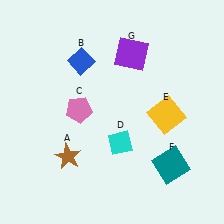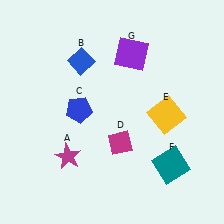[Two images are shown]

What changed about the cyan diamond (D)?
In Image 1, D is cyan. In Image 2, it changed to magenta.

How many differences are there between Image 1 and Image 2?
There are 3 differences between the two images.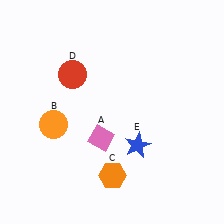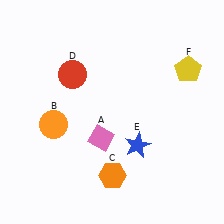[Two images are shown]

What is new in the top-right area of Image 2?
A yellow pentagon (F) was added in the top-right area of Image 2.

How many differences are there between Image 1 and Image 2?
There is 1 difference between the two images.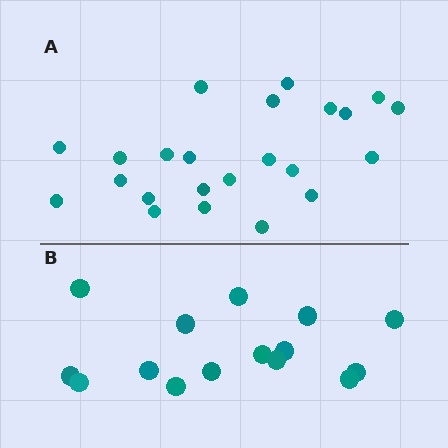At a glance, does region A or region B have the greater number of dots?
Region A (the top region) has more dots.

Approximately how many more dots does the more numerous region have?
Region A has roughly 8 or so more dots than region B.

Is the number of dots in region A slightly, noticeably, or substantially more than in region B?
Region A has substantially more. The ratio is roughly 1.5 to 1.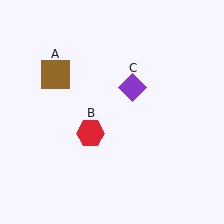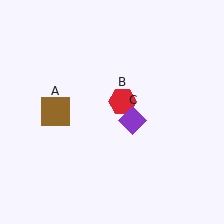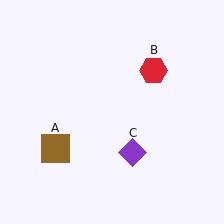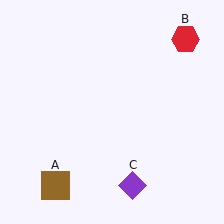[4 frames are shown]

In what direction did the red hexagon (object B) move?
The red hexagon (object B) moved up and to the right.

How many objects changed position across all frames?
3 objects changed position: brown square (object A), red hexagon (object B), purple diamond (object C).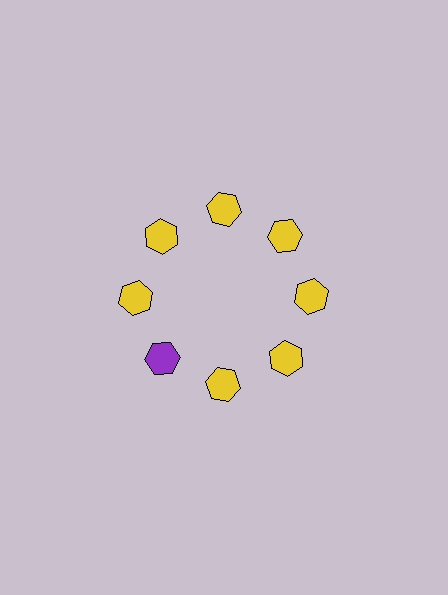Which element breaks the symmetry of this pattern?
The purple hexagon at roughly the 8 o'clock position breaks the symmetry. All other shapes are yellow hexagons.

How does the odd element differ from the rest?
It has a different color: purple instead of yellow.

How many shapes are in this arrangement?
There are 8 shapes arranged in a ring pattern.